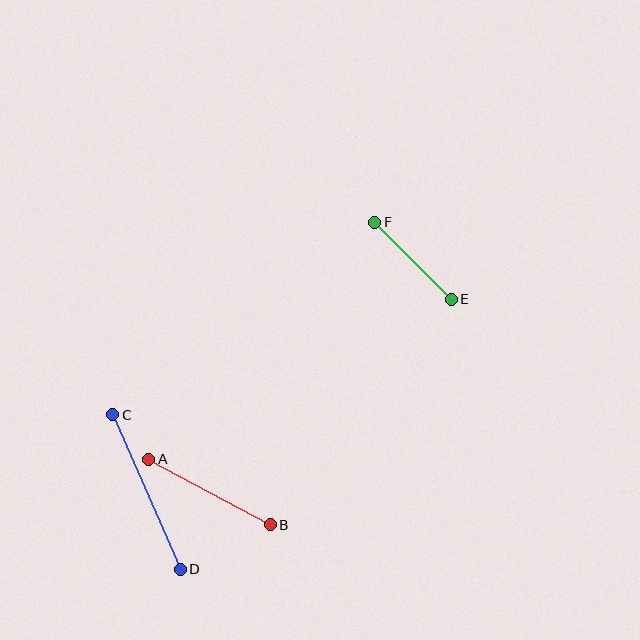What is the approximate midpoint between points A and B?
The midpoint is at approximately (209, 492) pixels.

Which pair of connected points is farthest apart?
Points C and D are farthest apart.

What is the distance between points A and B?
The distance is approximately 138 pixels.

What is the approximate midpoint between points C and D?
The midpoint is at approximately (146, 492) pixels.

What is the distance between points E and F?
The distance is approximately 108 pixels.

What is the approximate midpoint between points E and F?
The midpoint is at approximately (413, 261) pixels.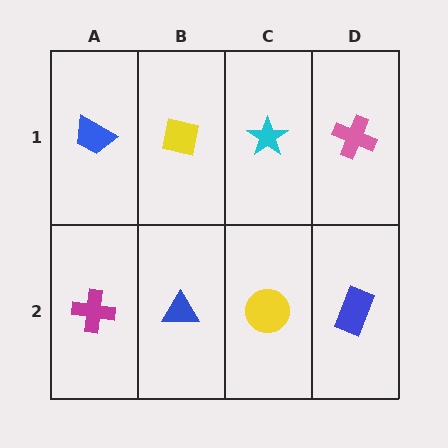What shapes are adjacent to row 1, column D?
A blue rectangle (row 2, column D), a cyan star (row 1, column C).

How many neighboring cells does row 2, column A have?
2.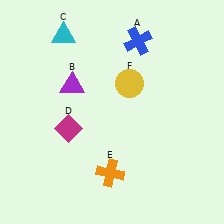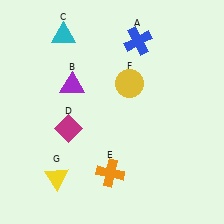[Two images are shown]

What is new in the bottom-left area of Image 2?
A yellow triangle (G) was added in the bottom-left area of Image 2.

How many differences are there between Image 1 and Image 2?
There is 1 difference between the two images.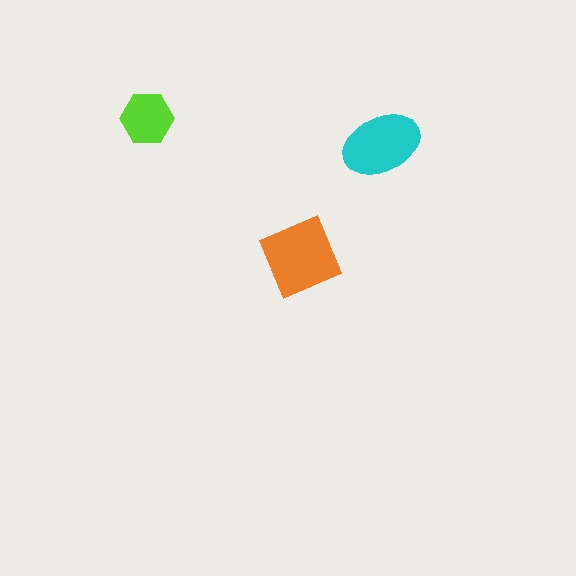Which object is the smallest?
The lime hexagon.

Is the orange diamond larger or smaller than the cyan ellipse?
Larger.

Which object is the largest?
The orange diamond.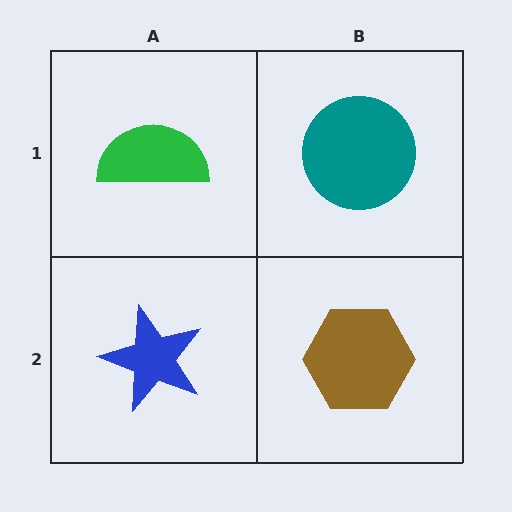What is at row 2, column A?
A blue star.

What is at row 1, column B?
A teal circle.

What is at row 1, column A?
A green semicircle.